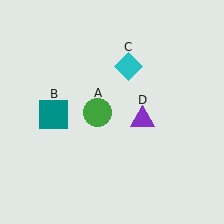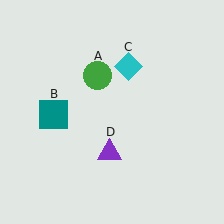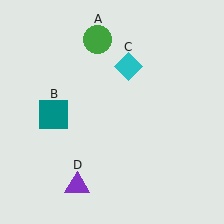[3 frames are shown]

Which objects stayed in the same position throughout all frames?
Teal square (object B) and cyan diamond (object C) remained stationary.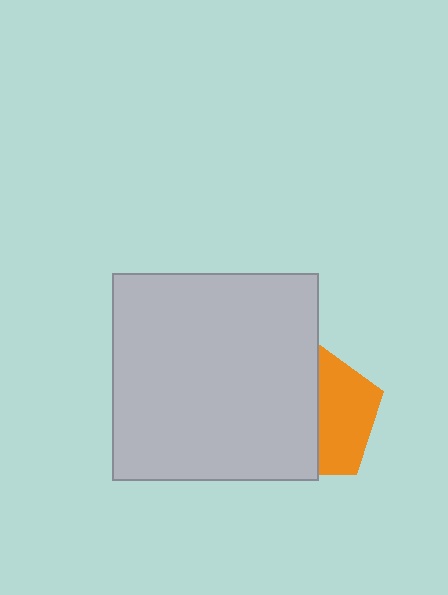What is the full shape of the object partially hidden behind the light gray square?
The partially hidden object is an orange pentagon.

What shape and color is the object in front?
The object in front is a light gray square.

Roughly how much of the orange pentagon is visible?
A small part of it is visible (roughly 44%).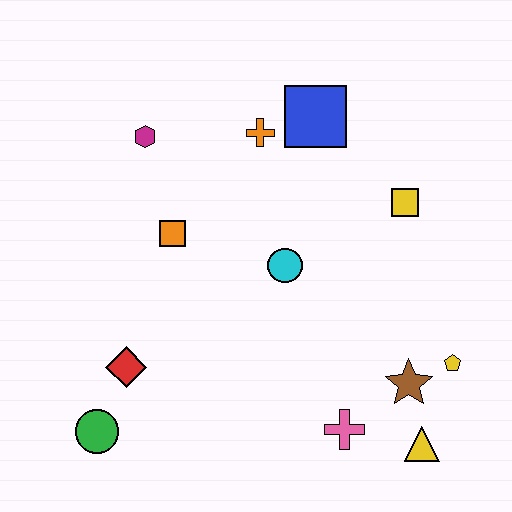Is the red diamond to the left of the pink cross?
Yes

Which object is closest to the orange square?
The magenta hexagon is closest to the orange square.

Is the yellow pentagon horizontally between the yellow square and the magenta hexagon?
No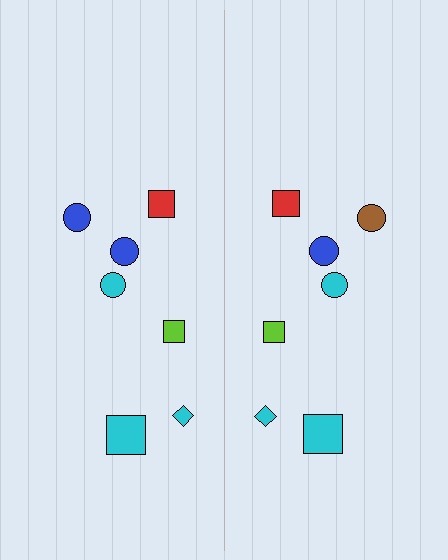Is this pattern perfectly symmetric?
No, the pattern is not perfectly symmetric. The brown circle on the right side breaks the symmetry — its mirror counterpart is blue.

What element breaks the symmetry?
The brown circle on the right side breaks the symmetry — its mirror counterpart is blue.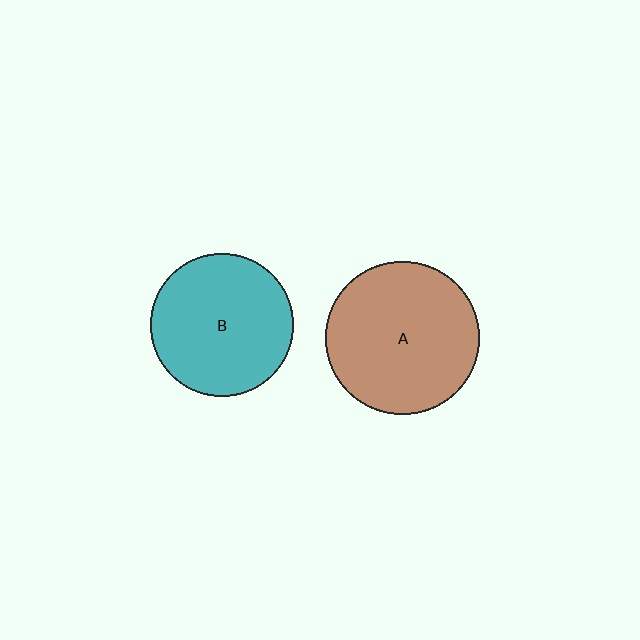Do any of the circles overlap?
No, none of the circles overlap.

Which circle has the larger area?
Circle A (brown).